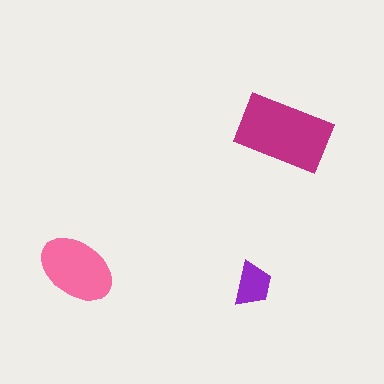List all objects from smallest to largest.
The purple trapezoid, the pink ellipse, the magenta rectangle.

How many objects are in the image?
There are 3 objects in the image.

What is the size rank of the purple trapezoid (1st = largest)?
3rd.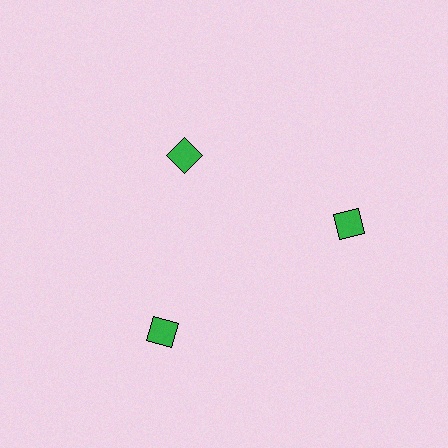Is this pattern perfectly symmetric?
No. The 3 green diamonds are arranged in a ring, but one element near the 11 o'clock position is pulled inward toward the center, breaking the 3-fold rotational symmetry.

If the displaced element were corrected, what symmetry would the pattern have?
It would have 3-fold rotational symmetry — the pattern would map onto itself every 120 degrees.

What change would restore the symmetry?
The symmetry would be restored by moving it outward, back onto the ring so that all 3 diamonds sit at equal angles and equal distance from the center.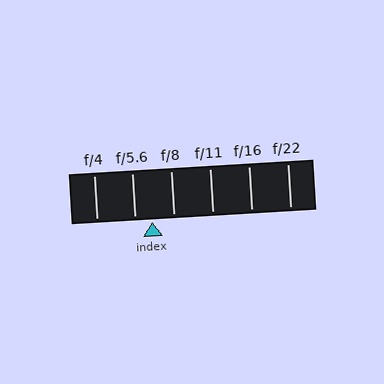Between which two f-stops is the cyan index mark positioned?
The index mark is between f/5.6 and f/8.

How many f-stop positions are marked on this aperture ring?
There are 6 f-stop positions marked.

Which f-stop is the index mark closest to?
The index mark is closest to f/5.6.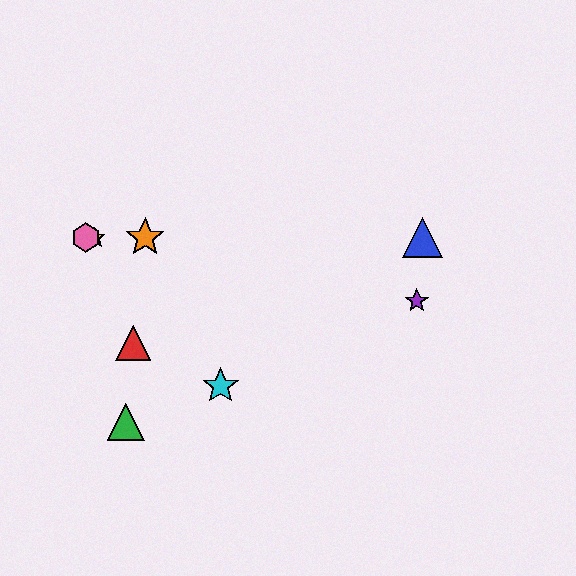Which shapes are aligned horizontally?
The blue triangle, the yellow star, the orange star, the pink hexagon are aligned horizontally.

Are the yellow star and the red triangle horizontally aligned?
No, the yellow star is at y≈238 and the red triangle is at y≈343.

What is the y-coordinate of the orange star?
The orange star is at y≈238.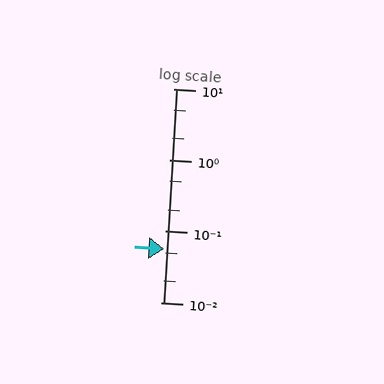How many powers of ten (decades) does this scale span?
The scale spans 3 decades, from 0.01 to 10.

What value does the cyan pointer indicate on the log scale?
The pointer indicates approximately 0.056.